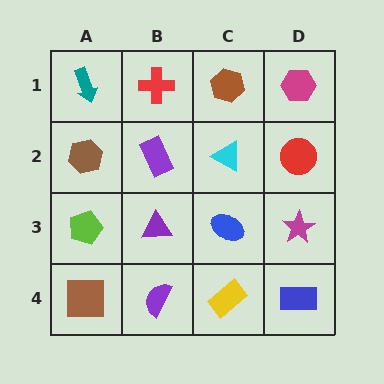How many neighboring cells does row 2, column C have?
4.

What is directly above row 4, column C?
A blue ellipse.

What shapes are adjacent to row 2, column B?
A red cross (row 1, column B), a purple triangle (row 3, column B), a brown hexagon (row 2, column A), a cyan triangle (row 2, column C).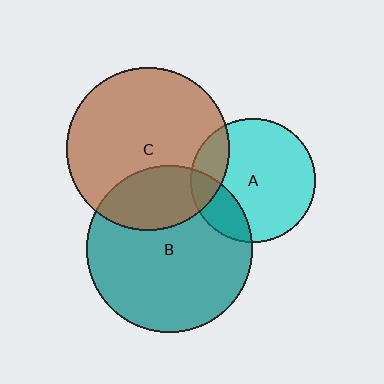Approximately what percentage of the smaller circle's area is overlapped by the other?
Approximately 20%.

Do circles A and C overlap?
Yes.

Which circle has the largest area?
Circle B (teal).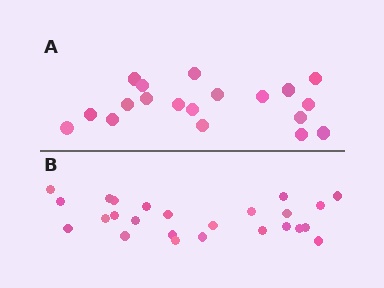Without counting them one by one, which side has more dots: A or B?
Region B (the bottom region) has more dots.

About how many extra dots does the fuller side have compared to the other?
Region B has about 6 more dots than region A.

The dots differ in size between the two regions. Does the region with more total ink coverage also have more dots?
No. Region A has more total ink coverage because its dots are larger, but region B actually contains more individual dots. Total area can be misleading — the number of items is what matters here.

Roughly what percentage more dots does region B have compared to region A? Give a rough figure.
About 30% more.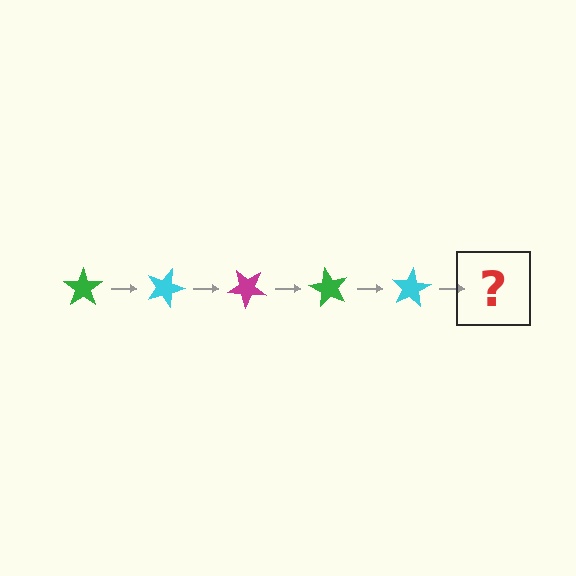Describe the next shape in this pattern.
It should be a magenta star, rotated 100 degrees from the start.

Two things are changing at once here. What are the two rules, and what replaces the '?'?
The two rules are that it rotates 20 degrees each step and the color cycles through green, cyan, and magenta. The '?' should be a magenta star, rotated 100 degrees from the start.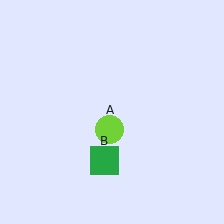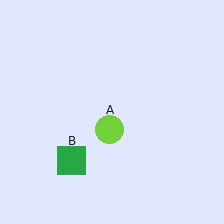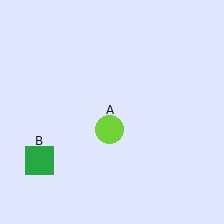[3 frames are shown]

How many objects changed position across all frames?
1 object changed position: green square (object B).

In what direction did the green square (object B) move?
The green square (object B) moved left.